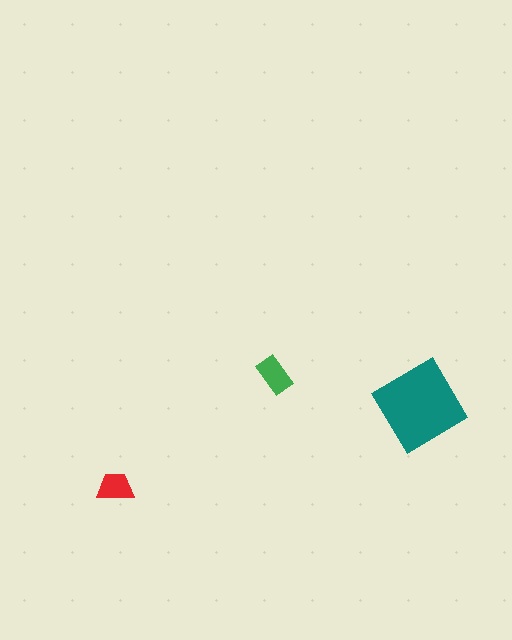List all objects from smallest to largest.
The red trapezoid, the green rectangle, the teal diamond.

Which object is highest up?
The green rectangle is topmost.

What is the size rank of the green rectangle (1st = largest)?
2nd.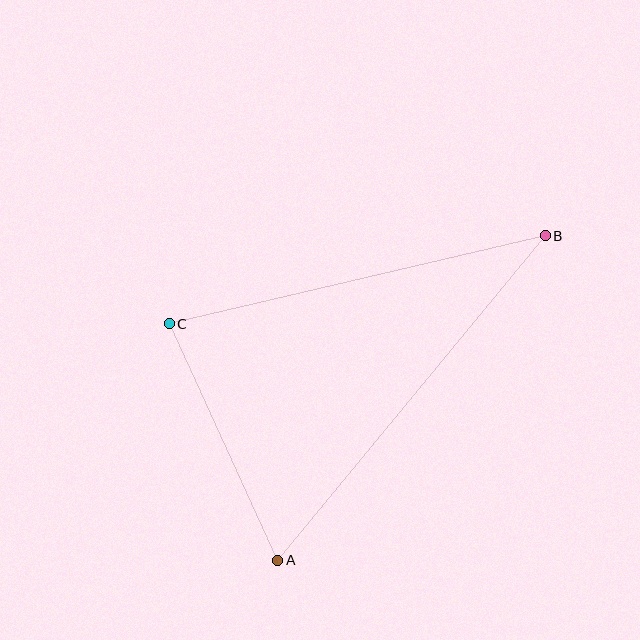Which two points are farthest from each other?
Points A and B are farthest from each other.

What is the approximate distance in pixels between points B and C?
The distance between B and C is approximately 386 pixels.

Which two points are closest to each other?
Points A and C are closest to each other.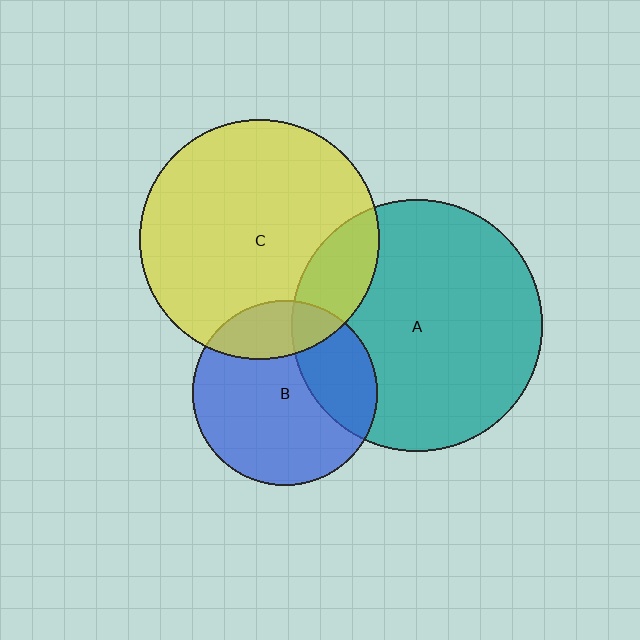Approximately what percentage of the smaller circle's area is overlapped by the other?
Approximately 20%.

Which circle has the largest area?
Circle A (teal).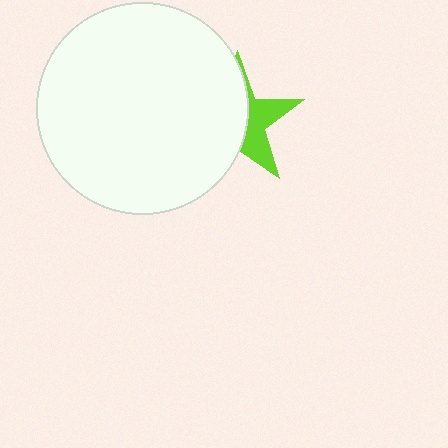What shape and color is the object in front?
The object in front is a white circle.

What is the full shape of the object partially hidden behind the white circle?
The partially hidden object is a lime star.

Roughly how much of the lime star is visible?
A small part of it is visible (roughly 38%).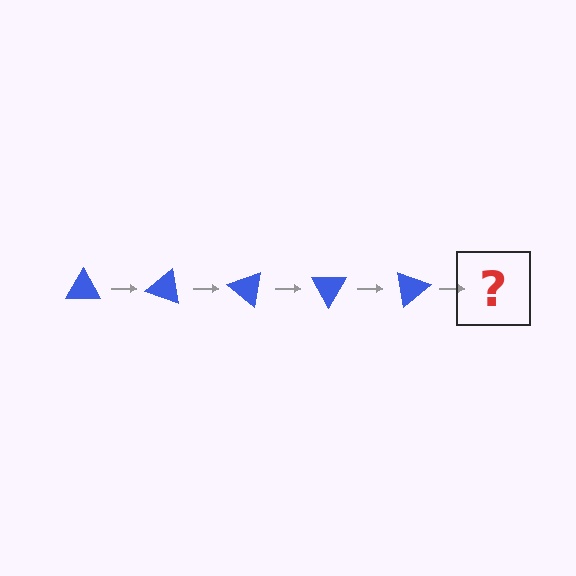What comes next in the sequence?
The next element should be a blue triangle rotated 100 degrees.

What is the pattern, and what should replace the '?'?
The pattern is that the triangle rotates 20 degrees each step. The '?' should be a blue triangle rotated 100 degrees.